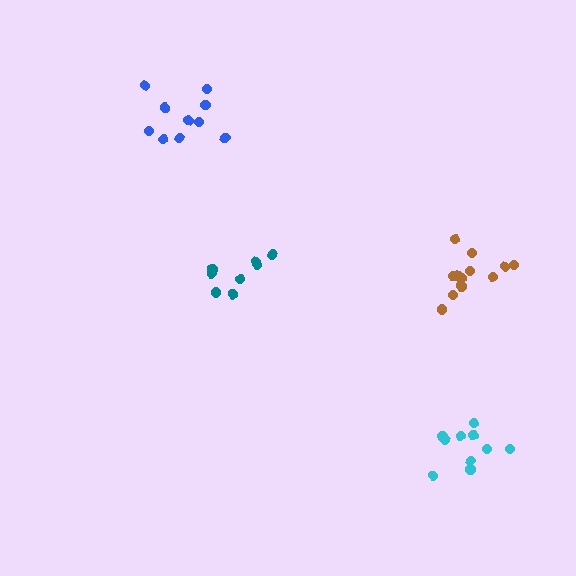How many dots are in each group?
Group 1: 10 dots, Group 2: 8 dots, Group 3: 10 dots, Group 4: 12 dots (40 total).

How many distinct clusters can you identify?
There are 4 distinct clusters.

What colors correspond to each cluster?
The clusters are colored: cyan, teal, blue, brown.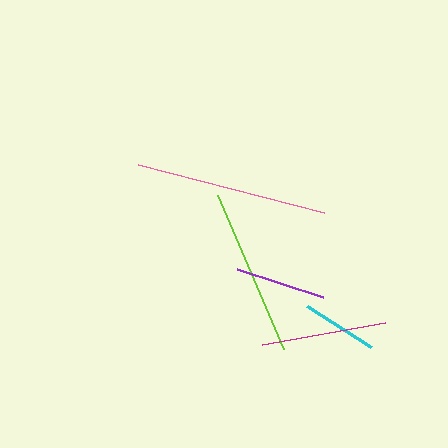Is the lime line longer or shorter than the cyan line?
The lime line is longer than the cyan line.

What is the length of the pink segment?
The pink segment is approximately 192 pixels long.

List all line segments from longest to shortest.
From longest to shortest: pink, lime, magenta, purple, cyan.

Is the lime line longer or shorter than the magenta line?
The lime line is longer than the magenta line.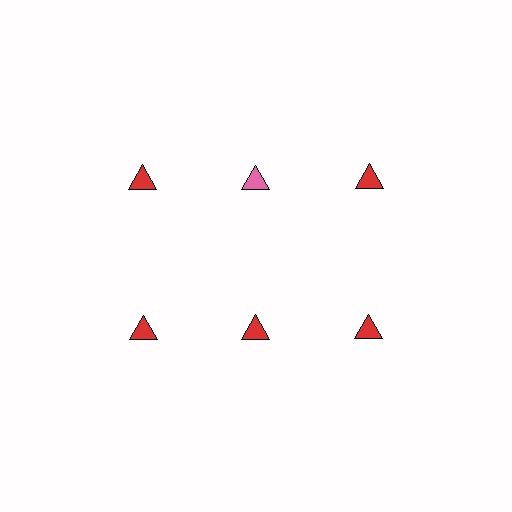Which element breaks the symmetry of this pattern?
The pink triangle in the top row, second from left column breaks the symmetry. All other shapes are red triangles.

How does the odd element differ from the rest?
It has a different color: pink instead of red.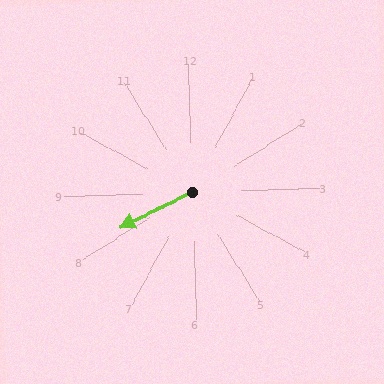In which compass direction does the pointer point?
Southwest.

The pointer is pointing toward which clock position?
Roughly 8 o'clock.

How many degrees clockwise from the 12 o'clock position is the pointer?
Approximately 246 degrees.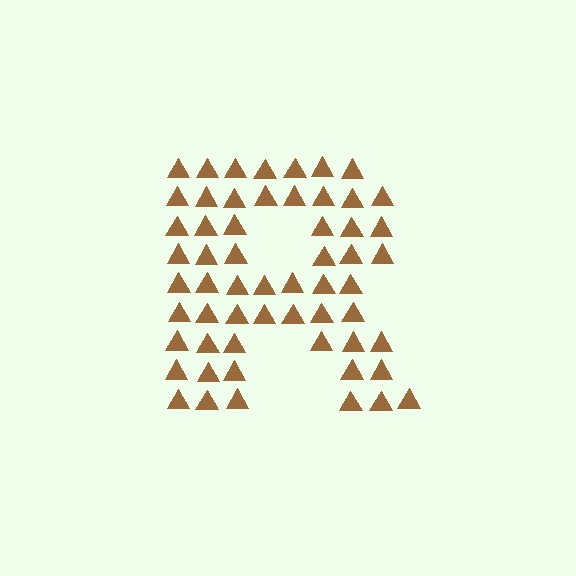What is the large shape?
The large shape is the letter R.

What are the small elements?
The small elements are triangles.